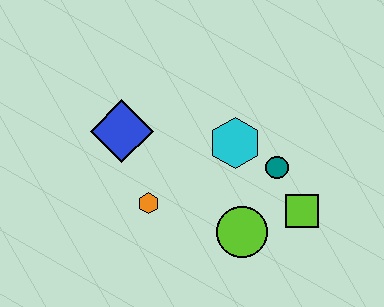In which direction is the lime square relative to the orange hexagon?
The lime square is to the right of the orange hexagon.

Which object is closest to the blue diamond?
The orange hexagon is closest to the blue diamond.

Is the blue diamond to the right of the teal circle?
No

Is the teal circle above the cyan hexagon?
No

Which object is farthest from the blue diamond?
The lime square is farthest from the blue diamond.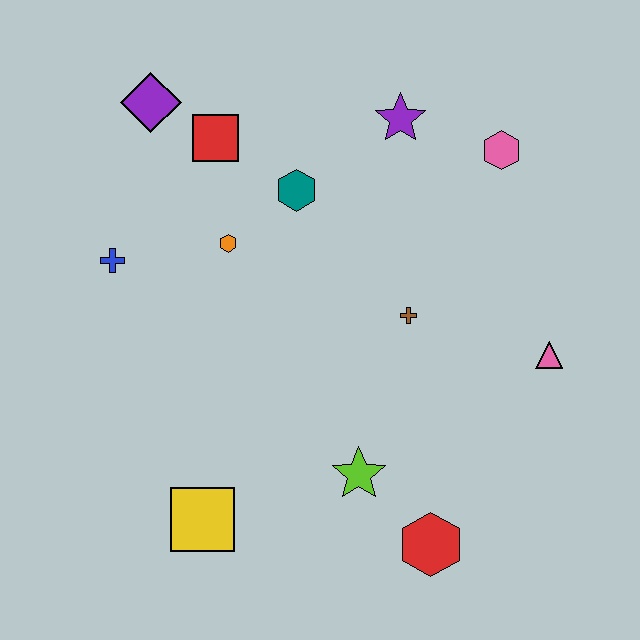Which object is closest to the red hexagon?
The lime star is closest to the red hexagon.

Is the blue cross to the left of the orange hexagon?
Yes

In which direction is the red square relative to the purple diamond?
The red square is to the right of the purple diamond.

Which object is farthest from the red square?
The red hexagon is farthest from the red square.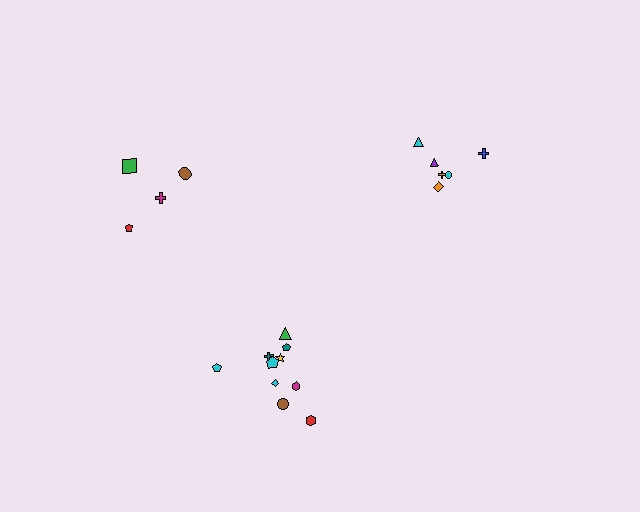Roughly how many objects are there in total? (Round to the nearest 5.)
Roughly 20 objects in total.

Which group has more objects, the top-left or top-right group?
The top-right group.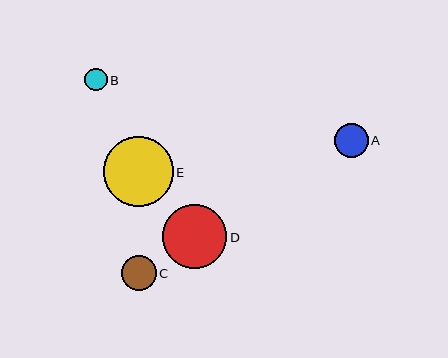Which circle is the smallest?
Circle B is the smallest with a size of approximately 22 pixels.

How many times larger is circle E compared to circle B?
Circle E is approximately 3.1 times the size of circle B.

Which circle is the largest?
Circle E is the largest with a size of approximately 69 pixels.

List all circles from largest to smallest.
From largest to smallest: E, D, C, A, B.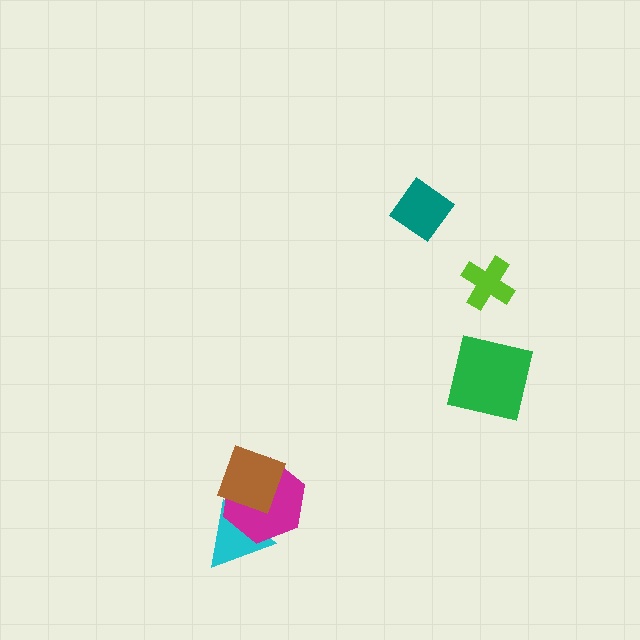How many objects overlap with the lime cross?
0 objects overlap with the lime cross.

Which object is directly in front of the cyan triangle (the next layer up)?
The magenta hexagon is directly in front of the cyan triangle.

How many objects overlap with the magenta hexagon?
2 objects overlap with the magenta hexagon.